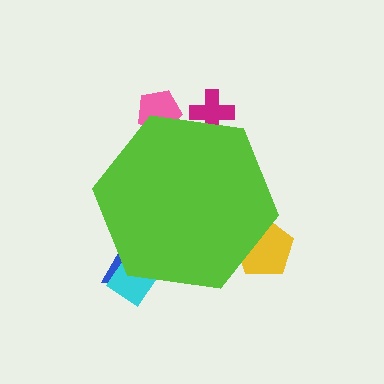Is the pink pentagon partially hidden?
Yes, the pink pentagon is partially hidden behind the lime hexagon.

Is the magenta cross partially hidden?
Yes, the magenta cross is partially hidden behind the lime hexagon.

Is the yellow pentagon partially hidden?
Yes, the yellow pentagon is partially hidden behind the lime hexagon.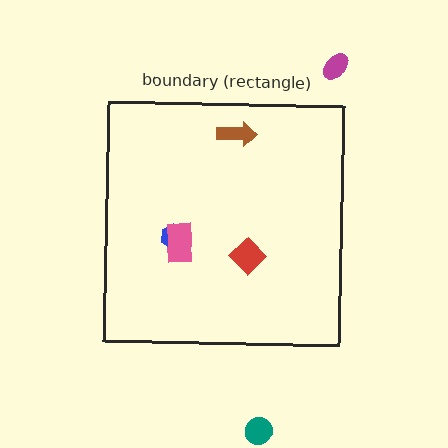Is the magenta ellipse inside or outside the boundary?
Outside.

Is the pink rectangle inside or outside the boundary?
Inside.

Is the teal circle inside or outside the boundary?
Outside.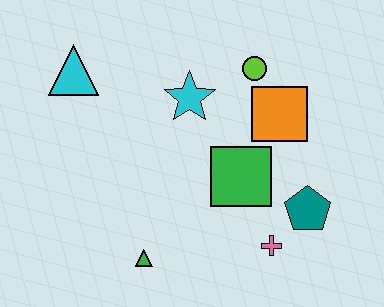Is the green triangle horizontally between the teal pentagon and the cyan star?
No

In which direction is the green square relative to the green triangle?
The green square is to the right of the green triangle.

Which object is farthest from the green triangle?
The lime circle is farthest from the green triangle.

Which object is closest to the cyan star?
The lime circle is closest to the cyan star.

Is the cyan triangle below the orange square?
No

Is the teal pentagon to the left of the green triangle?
No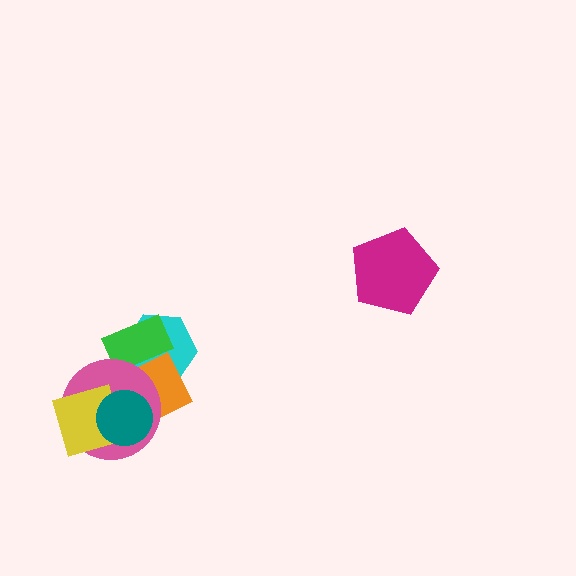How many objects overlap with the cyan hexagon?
3 objects overlap with the cyan hexagon.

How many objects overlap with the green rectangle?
3 objects overlap with the green rectangle.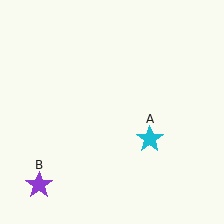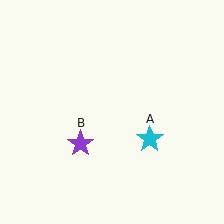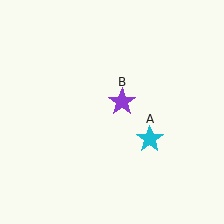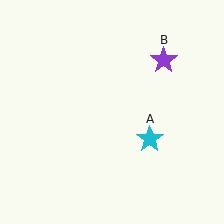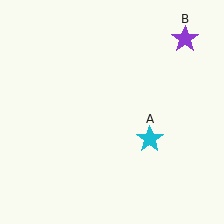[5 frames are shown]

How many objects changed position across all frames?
1 object changed position: purple star (object B).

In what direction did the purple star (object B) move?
The purple star (object B) moved up and to the right.